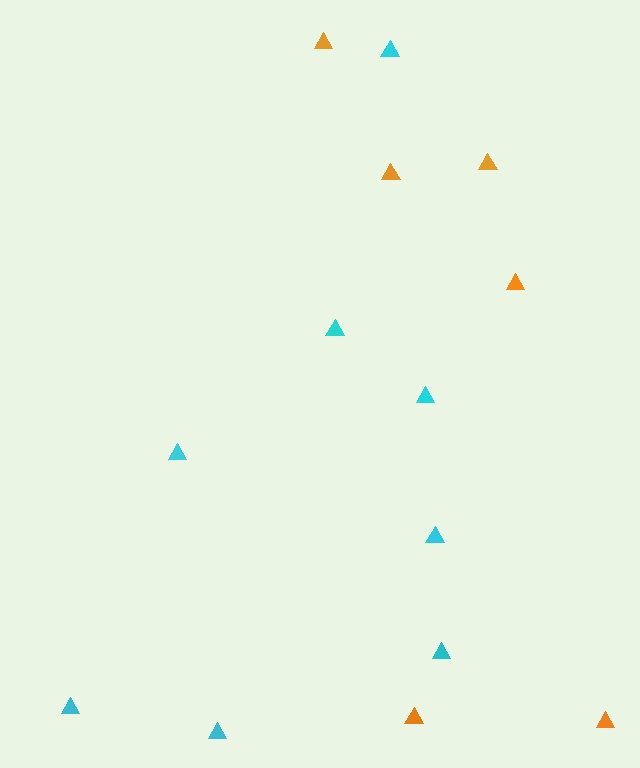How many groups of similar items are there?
There are 2 groups: one group of cyan triangles (8) and one group of orange triangles (6).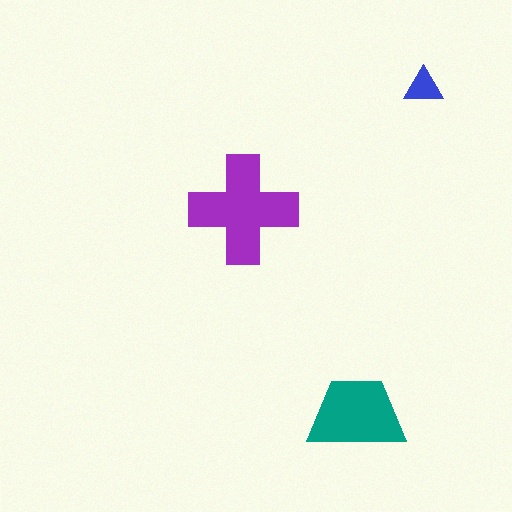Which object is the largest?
The purple cross.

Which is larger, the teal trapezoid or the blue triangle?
The teal trapezoid.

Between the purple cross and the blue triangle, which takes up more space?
The purple cross.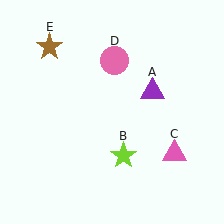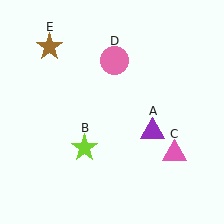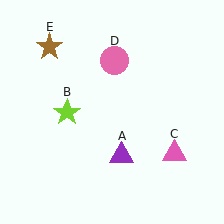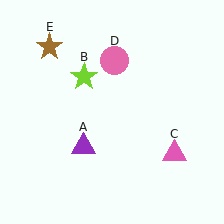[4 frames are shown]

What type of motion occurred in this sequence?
The purple triangle (object A), lime star (object B) rotated clockwise around the center of the scene.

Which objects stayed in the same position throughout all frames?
Pink triangle (object C) and pink circle (object D) and brown star (object E) remained stationary.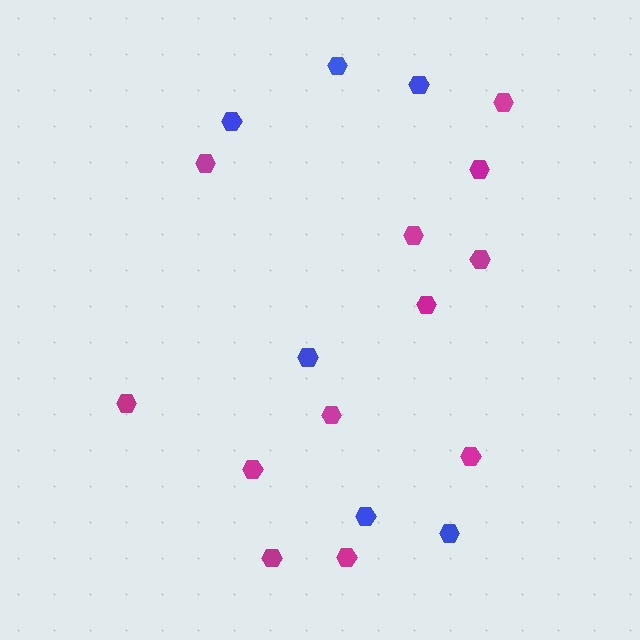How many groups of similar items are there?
There are 2 groups: one group of magenta hexagons (12) and one group of blue hexagons (6).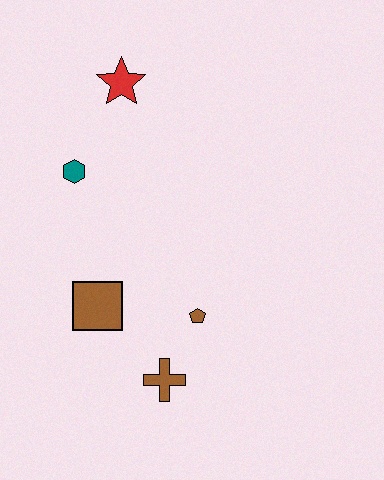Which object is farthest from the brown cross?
The red star is farthest from the brown cross.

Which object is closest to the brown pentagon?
The brown cross is closest to the brown pentagon.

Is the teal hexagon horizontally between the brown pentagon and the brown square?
No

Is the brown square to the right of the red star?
No